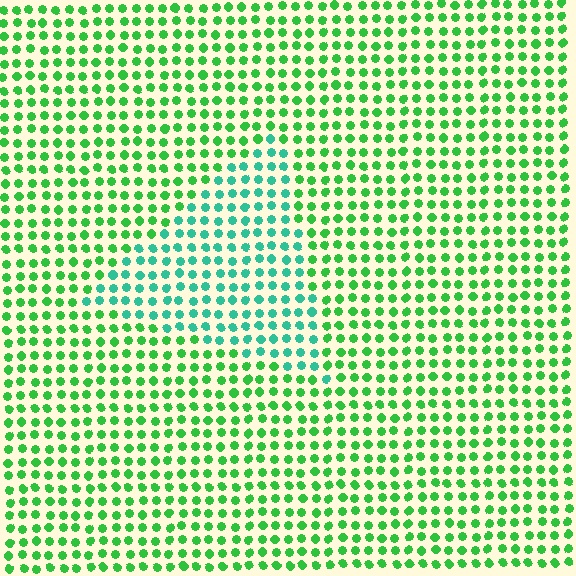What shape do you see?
I see a triangle.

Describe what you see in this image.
The image is filled with small green elements in a uniform arrangement. A triangle-shaped region is visible where the elements are tinted to a slightly different hue, forming a subtle color boundary.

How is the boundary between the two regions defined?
The boundary is defined purely by a slight shift in hue (about 38 degrees). Spacing, size, and orientation are identical on both sides.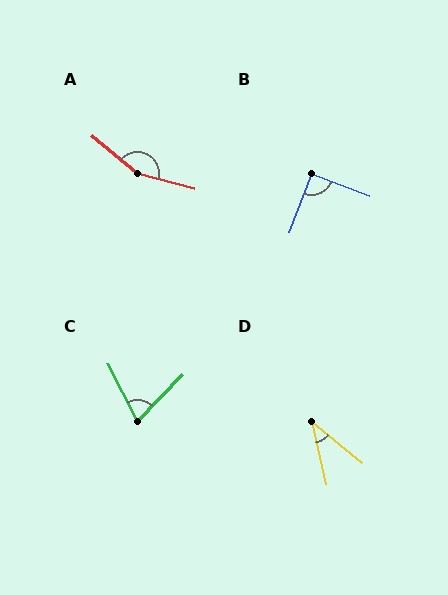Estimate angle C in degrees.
Approximately 71 degrees.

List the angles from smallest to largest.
D (38°), C (71°), B (91°), A (154°).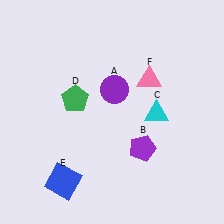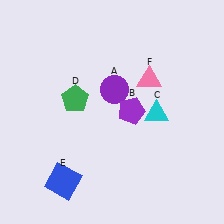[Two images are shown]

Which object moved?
The purple pentagon (B) moved up.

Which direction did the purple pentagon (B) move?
The purple pentagon (B) moved up.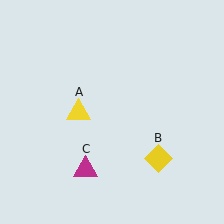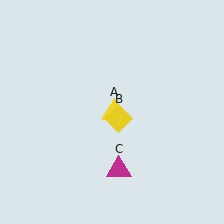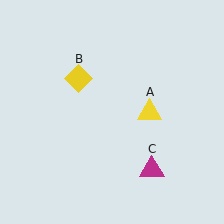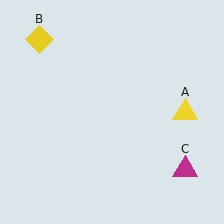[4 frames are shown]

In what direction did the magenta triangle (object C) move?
The magenta triangle (object C) moved right.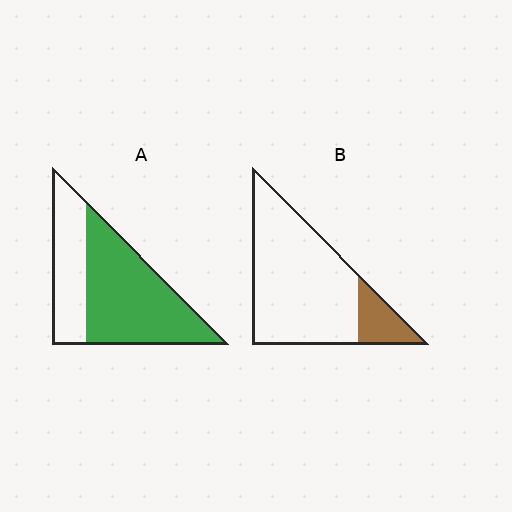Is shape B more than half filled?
No.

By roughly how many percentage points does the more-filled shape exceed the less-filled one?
By roughly 50 percentage points (A over B).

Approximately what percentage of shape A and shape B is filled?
A is approximately 65% and B is approximately 15%.